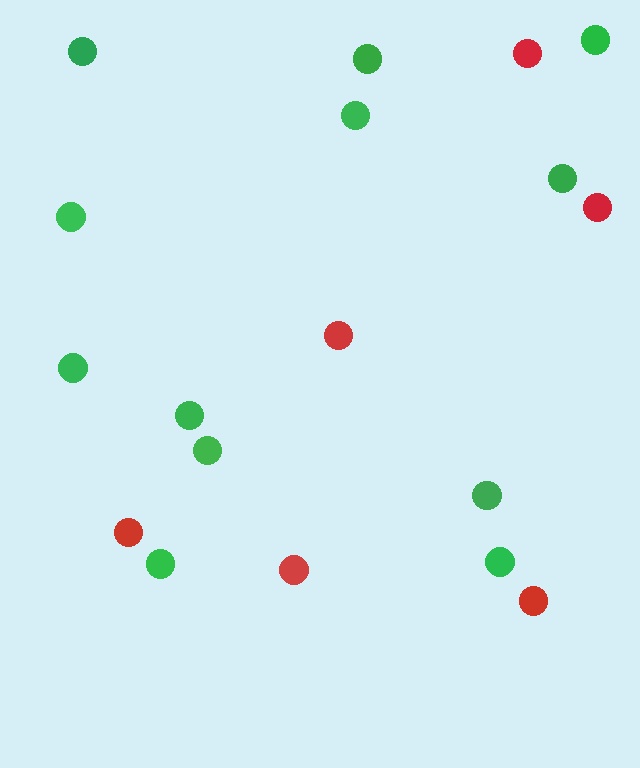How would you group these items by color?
There are 2 groups: one group of red circles (6) and one group of green circles (12).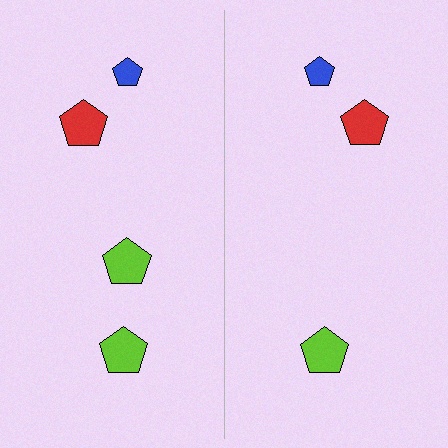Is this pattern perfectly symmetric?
No, the pattern is not perfectly symmetric. A lime pentagon is missing from the right side.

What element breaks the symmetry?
A lime pentagon is missing from the right side.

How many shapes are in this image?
There are 7 shapes in this image.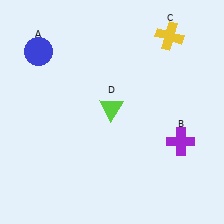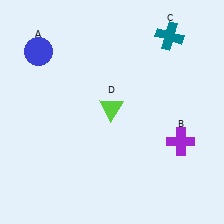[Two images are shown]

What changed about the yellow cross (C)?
In Image 1, C is yellow. In Image 2, it changed to teal.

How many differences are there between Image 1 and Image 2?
There is 1 difference between the two images.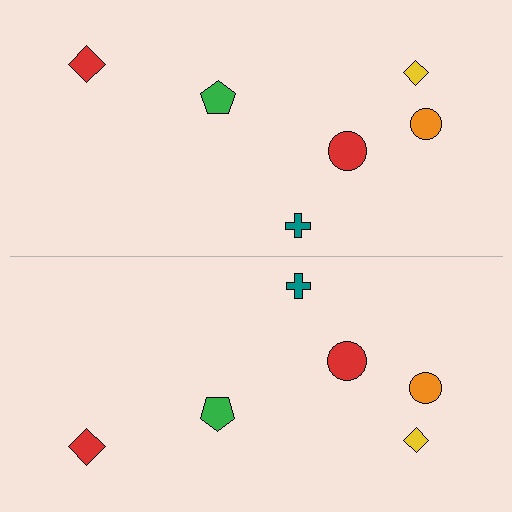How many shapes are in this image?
There are 12 shapes in this image.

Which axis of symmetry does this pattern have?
The pattern has a horizontal axis of symmetry running through the center of the image.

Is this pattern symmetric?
Yes, this pattern has bilateral (reflection) symmetry.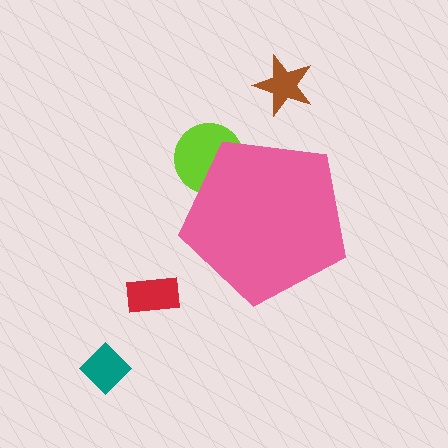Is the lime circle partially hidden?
Yes, the lime circle is partially hidden behind the pink pentagon.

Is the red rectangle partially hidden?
No, the red rectangle is fully visible.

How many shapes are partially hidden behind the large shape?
1 shape is partially hidden.